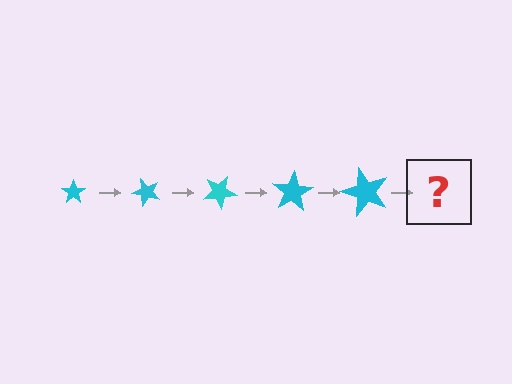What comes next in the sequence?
The next element should be a star, larger than the previous one and rotated 250 degrees from the start.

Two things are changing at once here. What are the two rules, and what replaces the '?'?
The two rules are that the star grows larger each step and it rotates 50 degrees each step. The '?' should be a star, larger than the previous one and rotated 250 degrees from the start.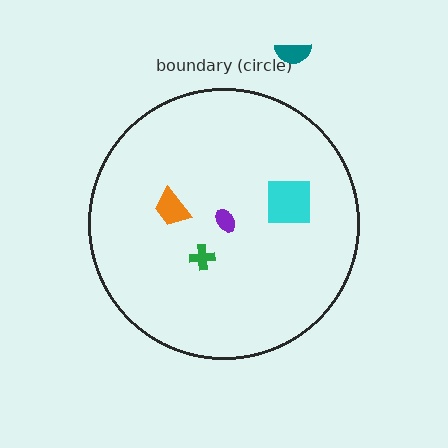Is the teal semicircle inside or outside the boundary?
Outside.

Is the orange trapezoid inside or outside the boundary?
Inside.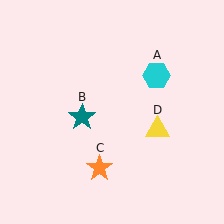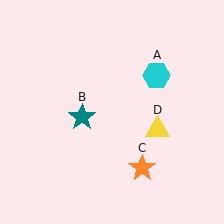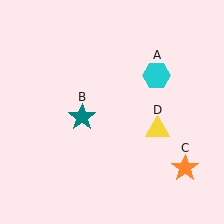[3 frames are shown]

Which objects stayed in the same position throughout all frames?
Cyan hexagon (object A) and teal star (object B) and yellow triangle (object D) remained stationary.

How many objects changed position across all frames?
1 object changed position: orange star (object C).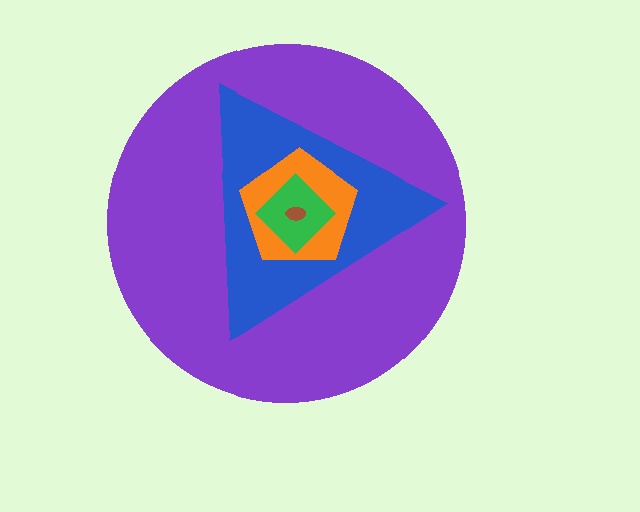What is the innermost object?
The brown ellipse.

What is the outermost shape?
The purple circle.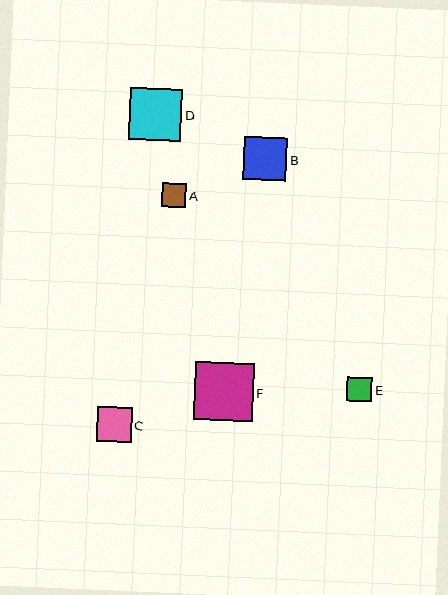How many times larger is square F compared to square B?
Square F is approximately 1.4 times the size of square B.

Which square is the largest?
Square F is the largest with a size of approximately 58 pixels.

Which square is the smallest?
Square A is the smallest with a size of approximately 24 pixels.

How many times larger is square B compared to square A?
Square B is approximately 1.8 times the size of square A.